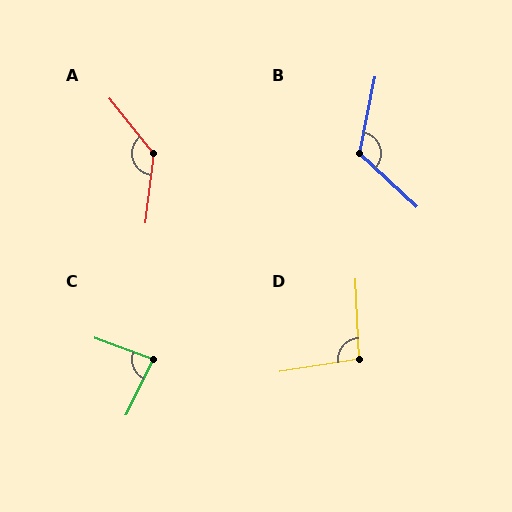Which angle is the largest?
A, at approximately 134 degrees.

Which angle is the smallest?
C, at approximately 84 degrees.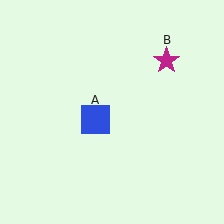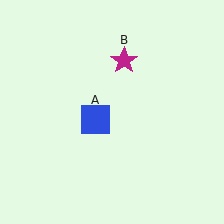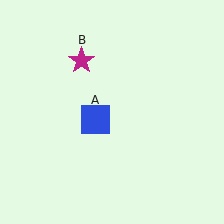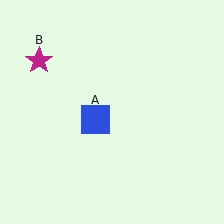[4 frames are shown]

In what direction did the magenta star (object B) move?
The magenta star (object B) moved left.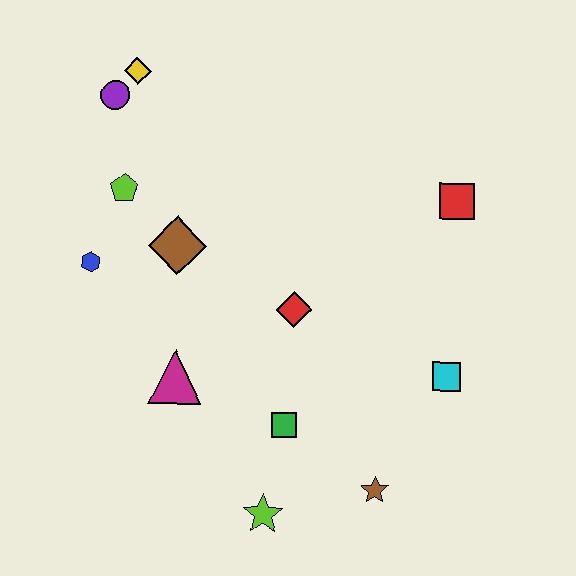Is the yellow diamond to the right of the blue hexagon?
Yes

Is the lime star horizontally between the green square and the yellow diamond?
Yes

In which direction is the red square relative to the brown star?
The red square is above the brown star.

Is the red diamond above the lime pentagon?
No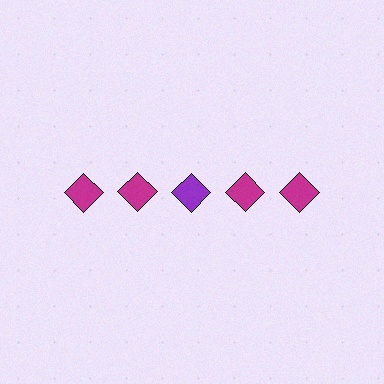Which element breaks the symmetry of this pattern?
The purple diamond in the top row, center column breaks the symmetry. All other shapes are magenta diamonds.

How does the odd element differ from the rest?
It has a different color: purple instead of magenta.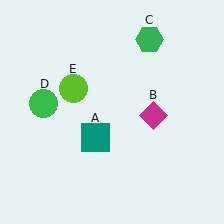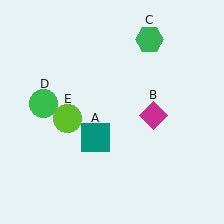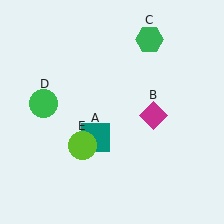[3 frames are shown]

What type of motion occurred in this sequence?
The lime circle (object E) rotated counterclockwise around the center of the scene.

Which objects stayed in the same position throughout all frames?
Teal square (object A) and magenta diamond (object B) and green hexagon (object C) and green circle (object D) remained stationary.